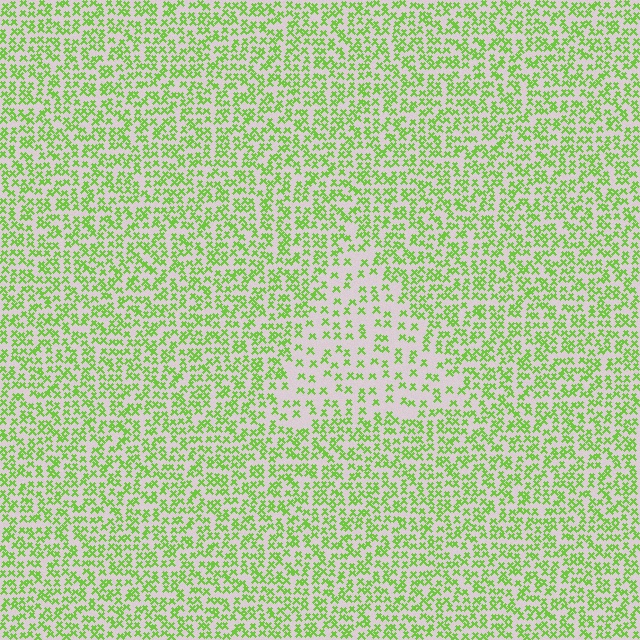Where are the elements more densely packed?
The elements are more densely packed outside the triangle boundary.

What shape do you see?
I see a triangle.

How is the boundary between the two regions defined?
The boundary is defined by a change in element density (approximately 2.1x ratio). All elements are the same color, size, and shape.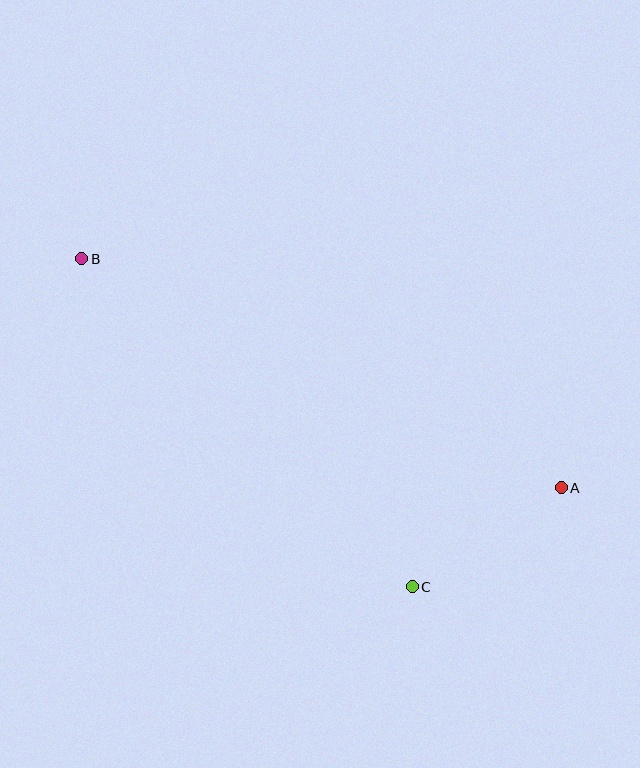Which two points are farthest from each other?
Points A and B are farthest from each other.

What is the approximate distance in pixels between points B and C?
The distance between B and C is approximately 465 pixels.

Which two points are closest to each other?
Points A and C are closest to each other.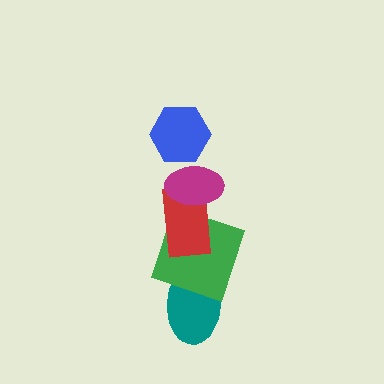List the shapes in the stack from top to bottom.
From top to bottom: the blue hexagon, the magenta ellipse, the red rectangle, the green square, the teal ellipse.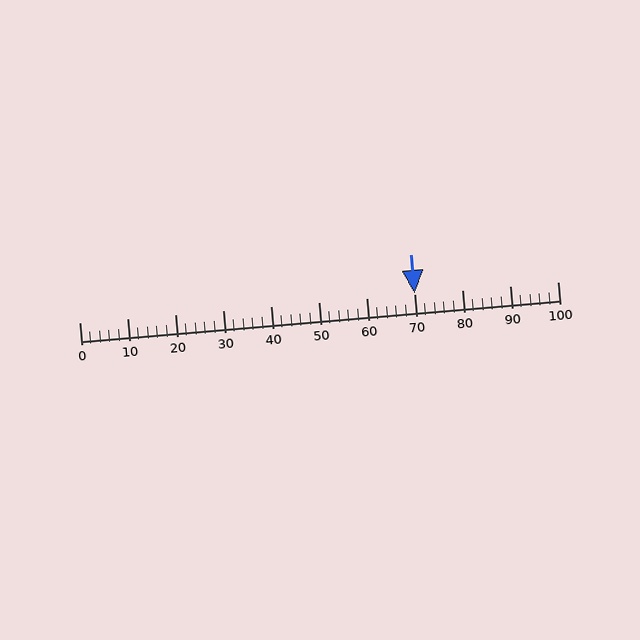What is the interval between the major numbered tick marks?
The major tick marks are spaced 10 units apart.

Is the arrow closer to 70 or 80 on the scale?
The arrow is closer to 70.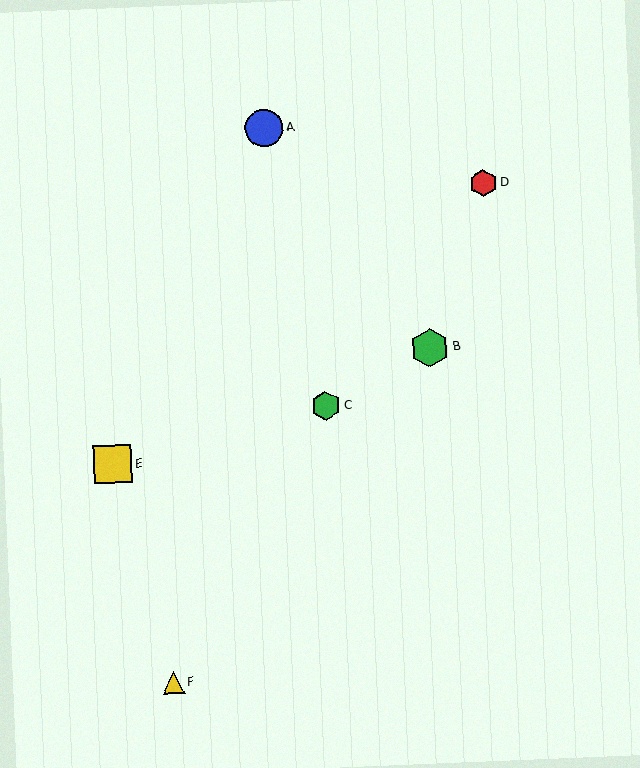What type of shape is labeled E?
Shape E is a yellow square.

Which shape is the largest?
The green hexagon (labeled B) is the largest.